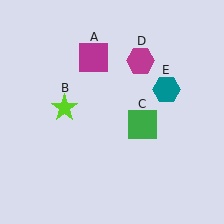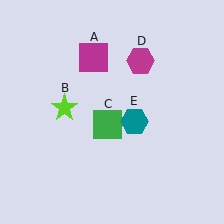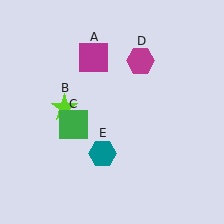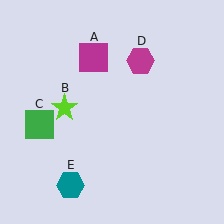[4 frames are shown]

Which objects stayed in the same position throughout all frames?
Magenta square (object A) and lime star (object B) and magenta hexagon (object D) remained stationary.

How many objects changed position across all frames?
2 objects changed position: green square (object C), teal hexagon (object E).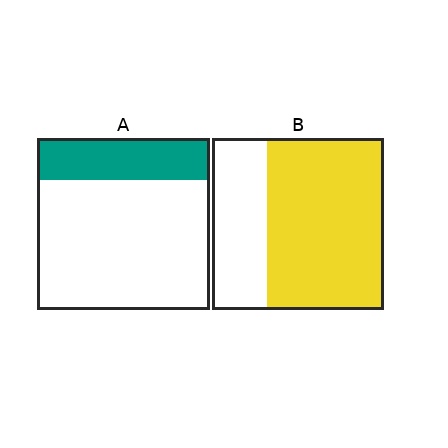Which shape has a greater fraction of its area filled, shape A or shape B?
Shape B.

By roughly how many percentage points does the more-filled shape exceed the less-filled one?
By roughly 45 percentage points (B over A).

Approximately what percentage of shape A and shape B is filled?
A is approximately 25% and B is approximately 70%.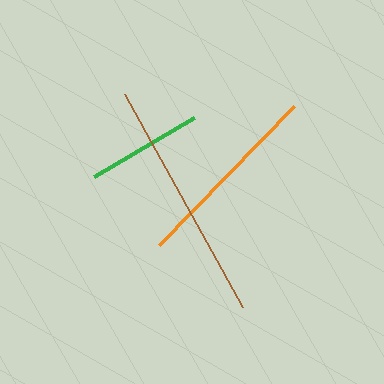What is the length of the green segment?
The green segment is approximately 116 pixels long.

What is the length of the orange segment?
The orange segment is approximately 193 pixels long.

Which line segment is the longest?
The brown line is the longest at approximately 244 pixels.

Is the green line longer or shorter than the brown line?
The brown line is longer than the green line.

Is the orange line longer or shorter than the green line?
The orange line is longer than the green line.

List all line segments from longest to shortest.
From longest to shortest: brown, orange, green.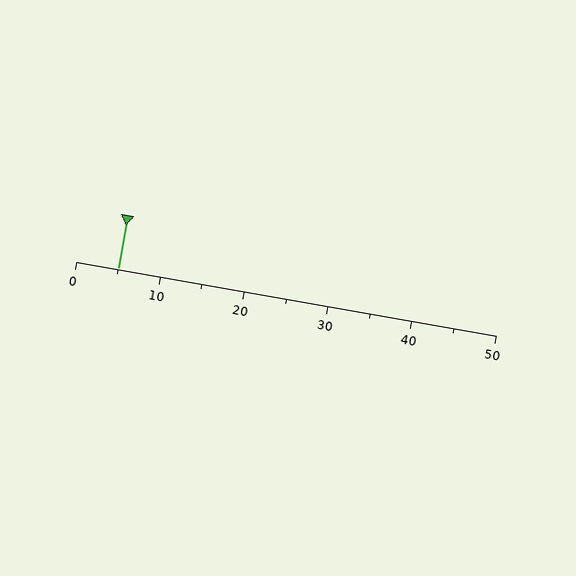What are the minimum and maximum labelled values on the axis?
The axis runs from 0 to 50.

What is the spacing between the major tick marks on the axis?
The major ticks are spaced 10 apart.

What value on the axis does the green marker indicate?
The marker indicates approximately 5.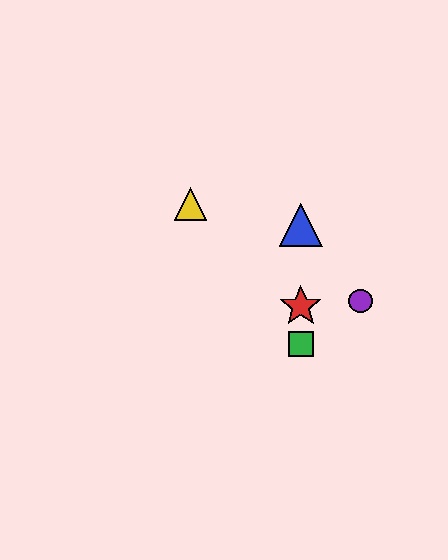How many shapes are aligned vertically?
3 shapes (the red star, the blue triangle, the green square) are aligned vertically.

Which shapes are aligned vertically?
The red star, the blue triangle, the green square are aligned vertically.